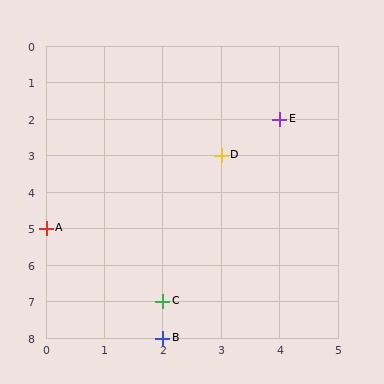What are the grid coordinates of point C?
Point C is at grid coordinates (2, 7).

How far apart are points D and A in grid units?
Points D and A are 3 columns and 2 rows apart (about 3.6 grid units diagonally).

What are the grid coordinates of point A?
Point A is at grid coordinates (0, 5).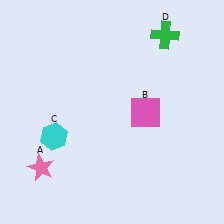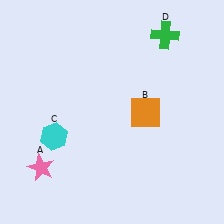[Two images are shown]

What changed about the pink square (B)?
In Image 1, B is pink. In Image 2, it changed to orange.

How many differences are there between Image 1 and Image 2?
There is 1 difference between the two images.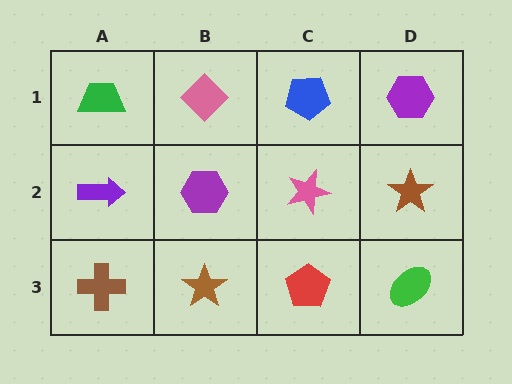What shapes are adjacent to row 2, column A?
A green trapezoid (row 1, column A), a brown cross (row 3, column A), a purple hexagon (row 2, column B).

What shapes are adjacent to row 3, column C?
A pink star (row 2, column C), a brown star (row 3, column B), a green ellipse (row 3, column D).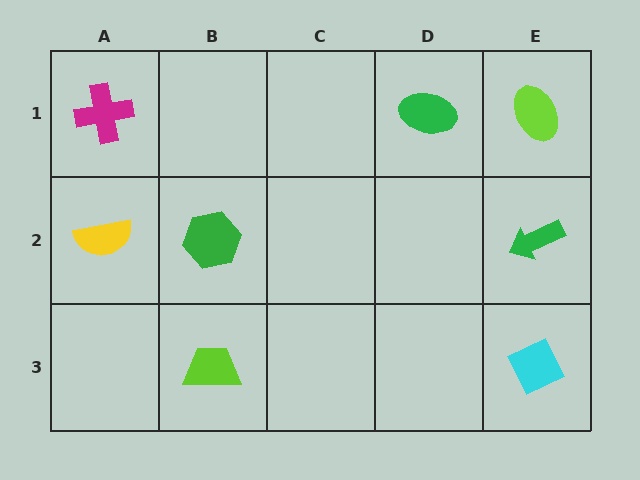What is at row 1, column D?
A green ellipse.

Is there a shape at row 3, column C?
No, that cell is empty.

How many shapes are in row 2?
3 shapes.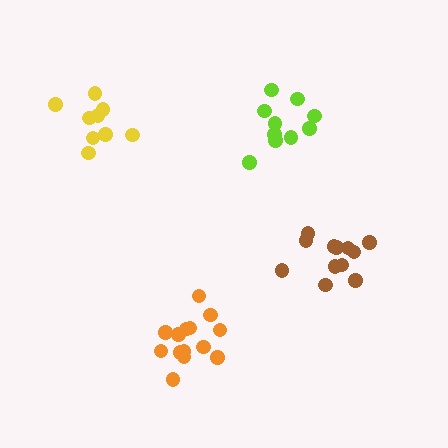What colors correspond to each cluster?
The clusters are colored: lime, orange, yellow, brown.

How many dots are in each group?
Group 1: 10 dots, Group 2: 14 dots, Group 3: 9 dots, Group 4: 12 dots (45 total).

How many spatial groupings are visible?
There are 4 spatial groupings.